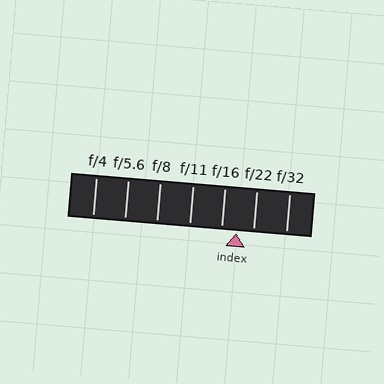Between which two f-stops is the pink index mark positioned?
The index mark is between f/16 and f/22.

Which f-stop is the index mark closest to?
The index mark is closest to f/16.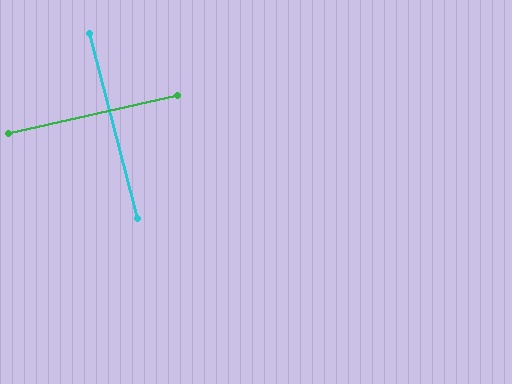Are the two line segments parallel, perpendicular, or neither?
Perpendicular — they meet at approximately 88°.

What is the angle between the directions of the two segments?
Approximately 88 degrees.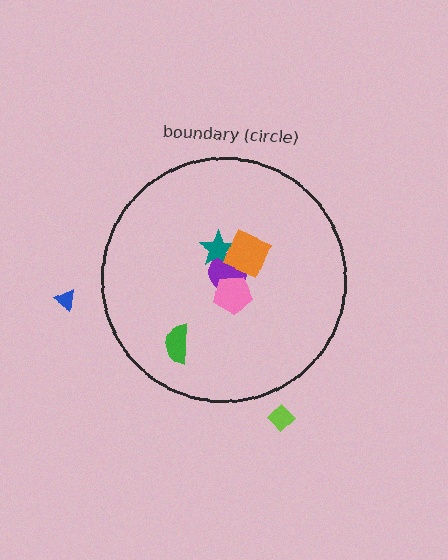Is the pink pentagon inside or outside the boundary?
Inside.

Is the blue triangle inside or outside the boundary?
Outside.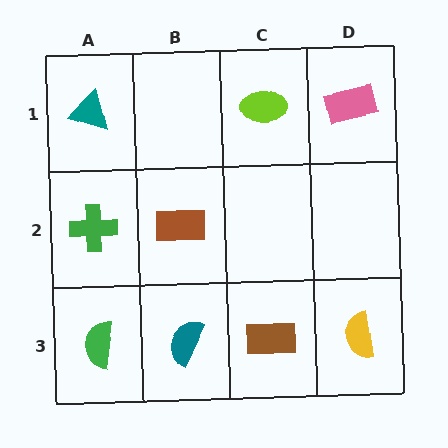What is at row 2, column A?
A green cross.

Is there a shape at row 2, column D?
No, that cell is empty.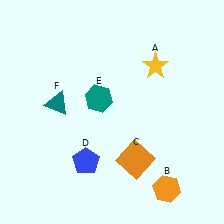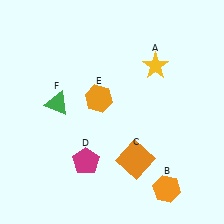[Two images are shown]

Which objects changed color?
D changed from blue to magenta. E changed from teal to orange. F changed from teal to green.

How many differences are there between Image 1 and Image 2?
There are 3 differences between the two images.